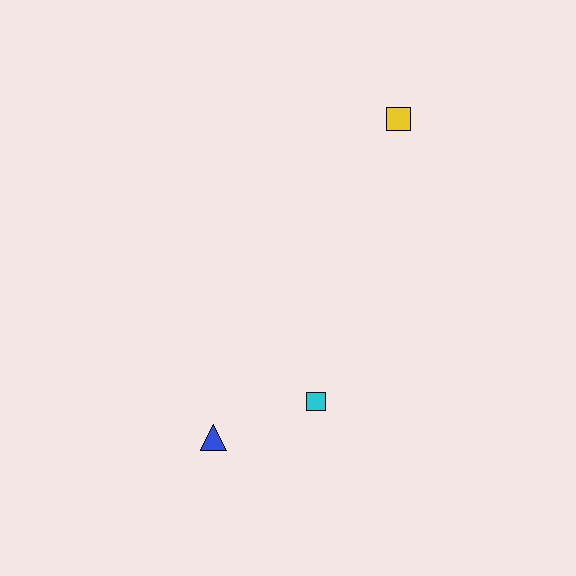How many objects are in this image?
There are 3 objects.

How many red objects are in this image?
There are no red objects.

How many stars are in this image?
There are no stars.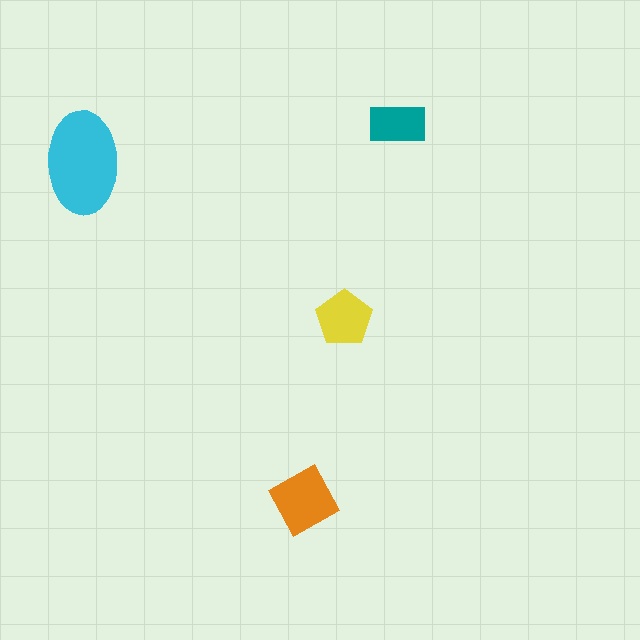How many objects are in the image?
There are 4 objects in the image.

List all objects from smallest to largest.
The teal rectangle, the yellow pentagon, the orange square, the cyan ellipse.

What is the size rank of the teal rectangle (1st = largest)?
4th.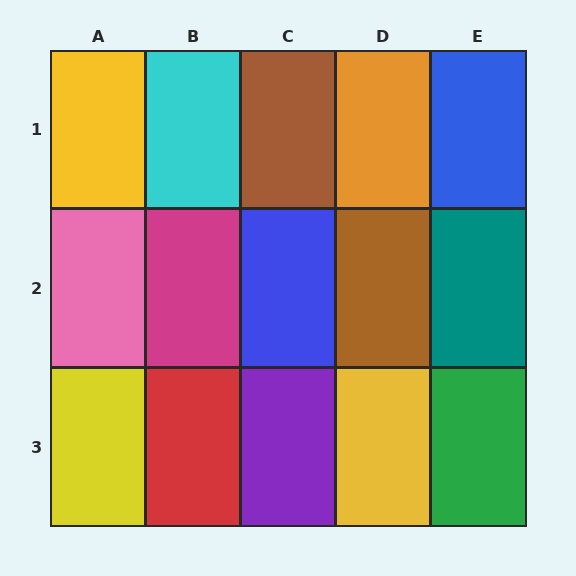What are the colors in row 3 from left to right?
Yellow, red, purple, yellow, green.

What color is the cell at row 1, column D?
Orange.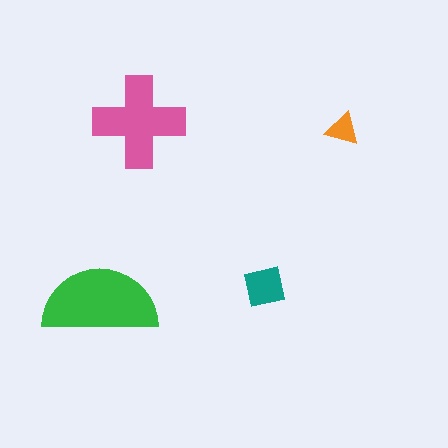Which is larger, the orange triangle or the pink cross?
The pink cross.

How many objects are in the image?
There are 4 objects in the image.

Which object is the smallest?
The orange triangle.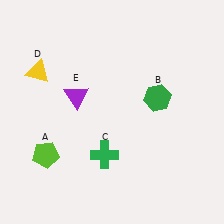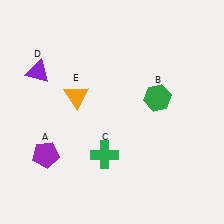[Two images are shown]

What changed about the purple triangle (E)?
In Image 1, E is purple. In Image 2, it changed to orange.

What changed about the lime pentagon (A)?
In Image 1, A is lime. In Image 2, it changed to purple.